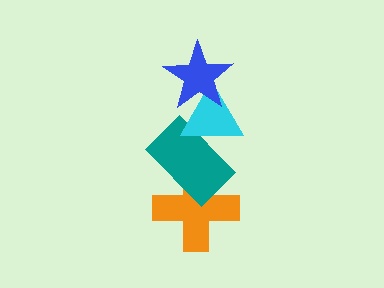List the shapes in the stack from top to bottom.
From top to bottom: the blue star, the cyan triangle, the teal rectangle, the orange cross.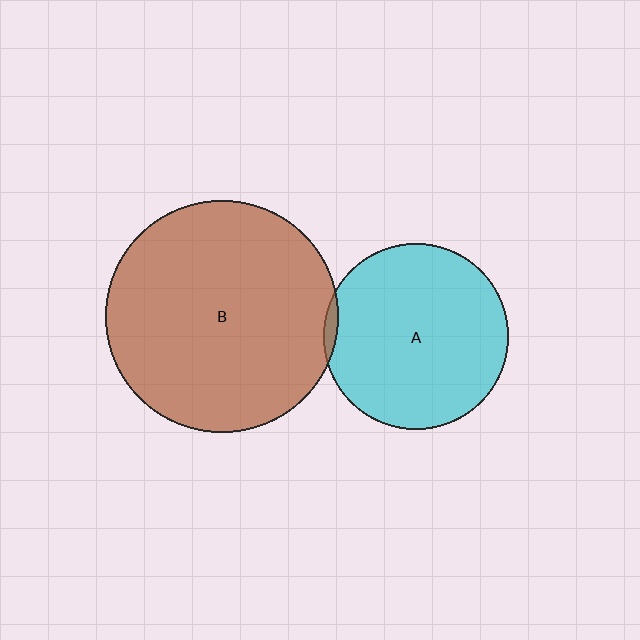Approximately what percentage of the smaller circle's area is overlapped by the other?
Approximately 5%.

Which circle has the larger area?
Circle B (brown).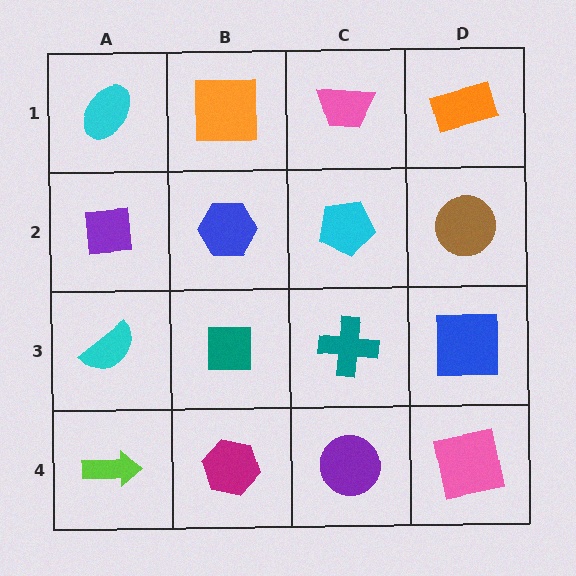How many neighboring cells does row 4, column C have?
3.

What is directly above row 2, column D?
An orange rectangle.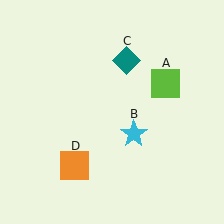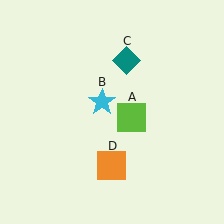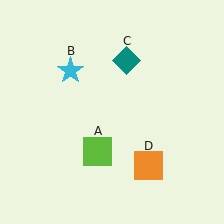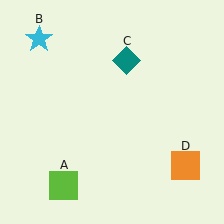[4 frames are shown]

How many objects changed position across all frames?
3 objects changed position: lime square (object A), cyan star (object B), orange square (object D).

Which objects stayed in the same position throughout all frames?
Teal diamond (object C) remained stationary.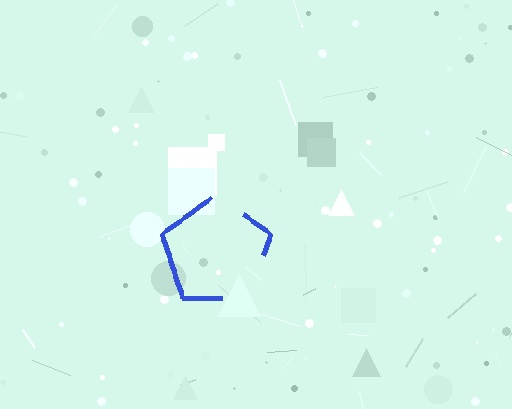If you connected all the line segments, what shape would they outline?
They would outline a pentagon.